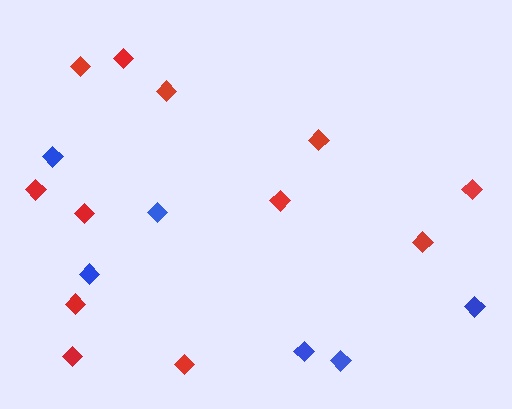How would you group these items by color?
There are 2 groups: one group of blue diamonds (6) and one group of red diamonds (12).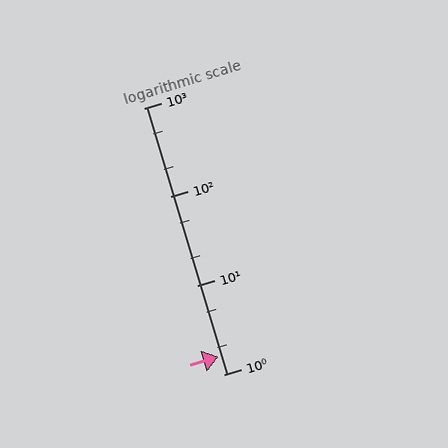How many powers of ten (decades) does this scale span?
The scale spans 3 decades, from 1 to 1000.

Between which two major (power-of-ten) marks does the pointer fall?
The pointer is between 1 and 10.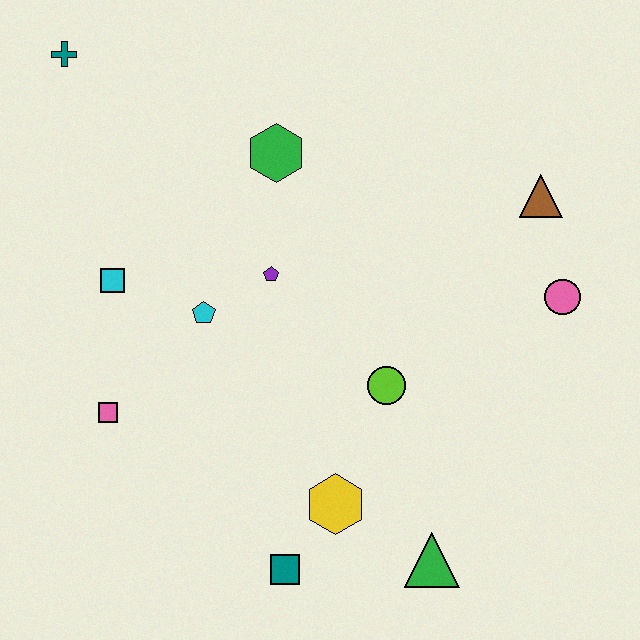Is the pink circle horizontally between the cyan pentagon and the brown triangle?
No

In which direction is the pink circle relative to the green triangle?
The pink circle is above the green triangle.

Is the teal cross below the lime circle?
No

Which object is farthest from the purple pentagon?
The green triangle is farthest from the purple pentagon.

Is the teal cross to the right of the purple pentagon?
No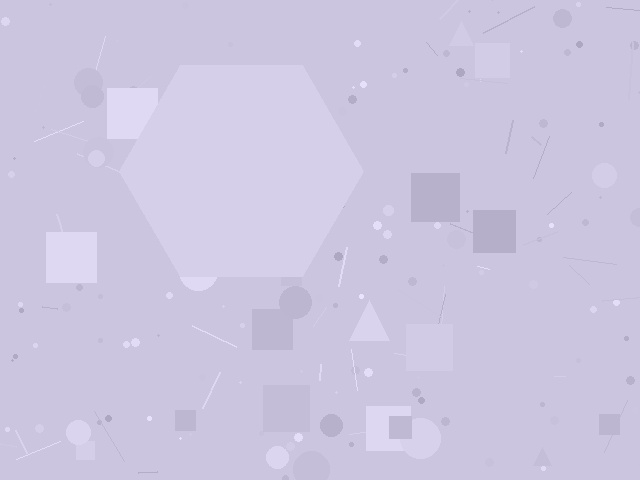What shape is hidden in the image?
A hexagon is hidden in the image.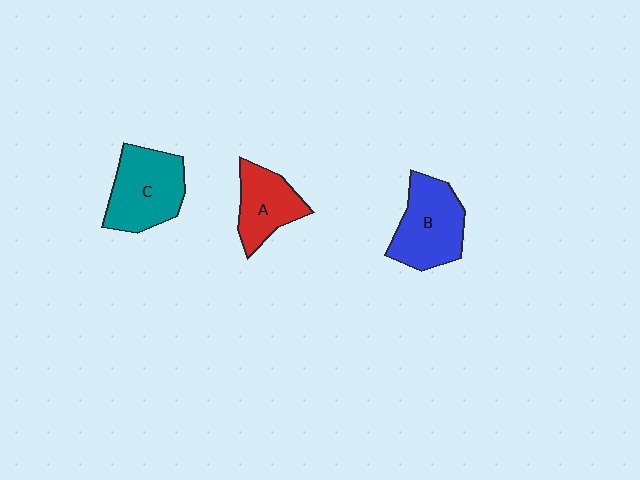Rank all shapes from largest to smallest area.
From largest to smallest: C (teal), B (blue), A (red).